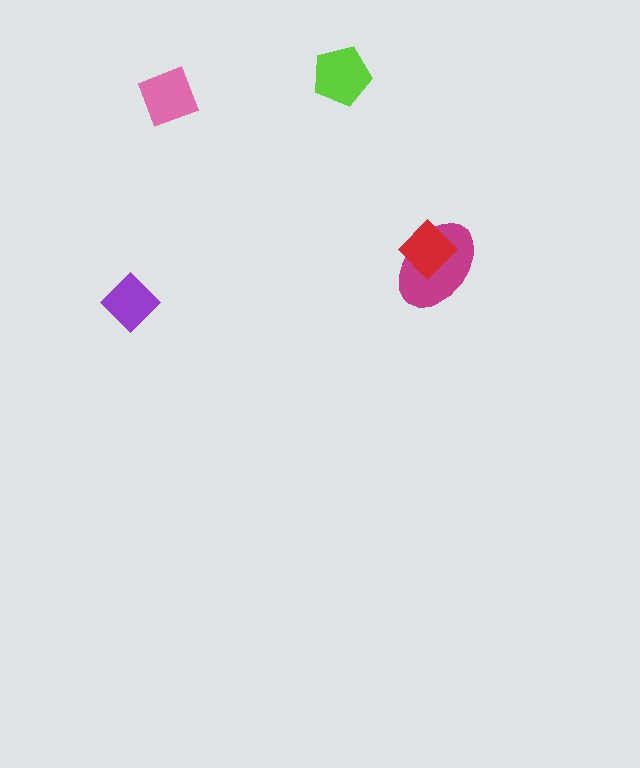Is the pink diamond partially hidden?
No, no other shape covers it.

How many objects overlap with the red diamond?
1 object overlaps with the red diamond.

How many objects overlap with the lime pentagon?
0 objects overlap with the lime pentagon.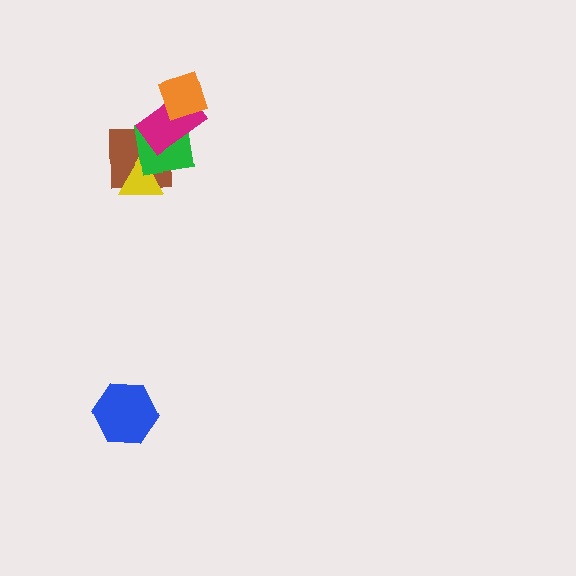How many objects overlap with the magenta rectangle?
3 objects overlap with the magenta rectangle.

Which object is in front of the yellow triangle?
The green square is in front of the yellow triangle.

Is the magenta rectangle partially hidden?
Yes, it is partially covered by another shape.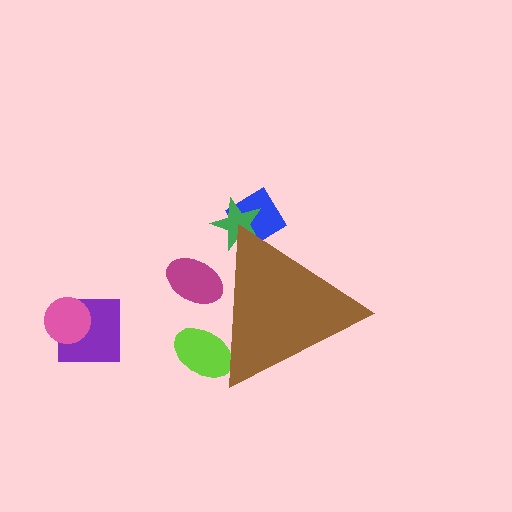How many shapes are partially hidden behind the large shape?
4 shapes are partially hidden.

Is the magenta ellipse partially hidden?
Yes, the magenta ellipse is partially hidden behind the brown triangle.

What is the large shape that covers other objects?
A brown triangle.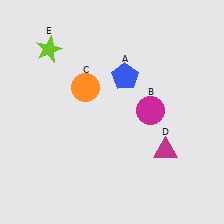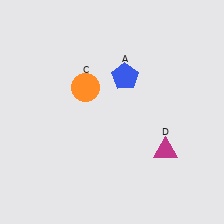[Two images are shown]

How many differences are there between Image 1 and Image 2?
There are 2 differences between the two images.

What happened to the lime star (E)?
The lime star (E) was removed in Image 2. It was in the top-left area of Image 1.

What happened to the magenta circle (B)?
The magenta circle (B) was removed in Image 2. It was in the top-right area of Image 1.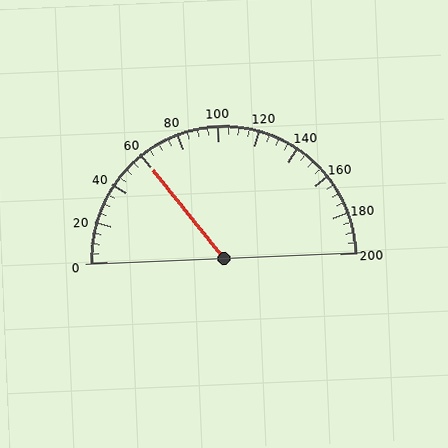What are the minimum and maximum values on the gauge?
The gauge ranges from 0 to 200.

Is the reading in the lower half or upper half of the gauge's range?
The reading is in the lower half of the range (0 to 200).